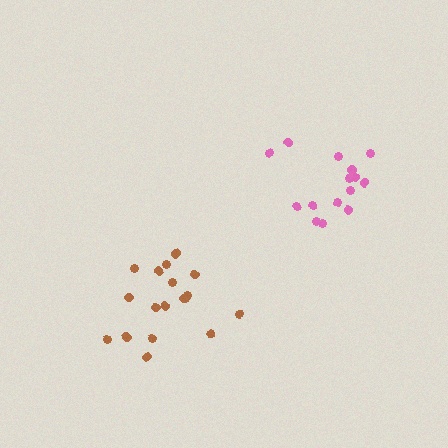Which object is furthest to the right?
The pink cluster is rightmost.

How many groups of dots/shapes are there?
There are 2 groups.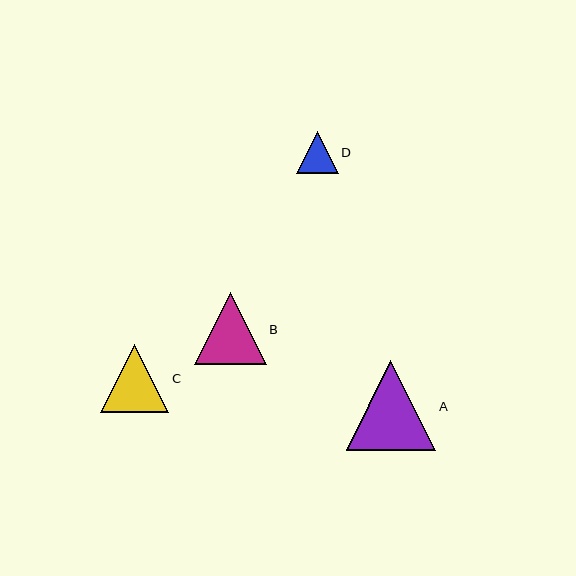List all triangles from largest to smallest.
From largest to smallest: A, B, C, D.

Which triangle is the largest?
Triangle A is the largest with a size of approximately 89 pixels.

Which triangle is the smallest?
Triangle D is the smallest with a size of approximately 42 pixels.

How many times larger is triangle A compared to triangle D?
Triangle A is approximately 2.1 times the size of triangle D.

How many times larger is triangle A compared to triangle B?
Triangle A is approximately 1.2 times the size of triangle B.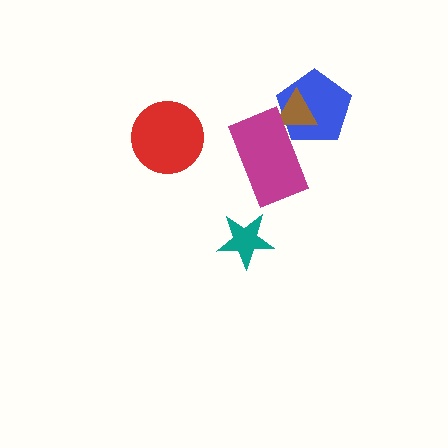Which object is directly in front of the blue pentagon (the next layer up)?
The brown triangle is directly in front of the blue pentagon.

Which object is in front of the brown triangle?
The magenta rectangle is in front of the brown triangle.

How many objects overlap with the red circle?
0 objects overlap with the red circle.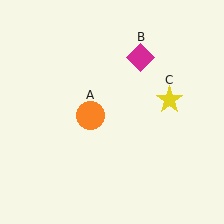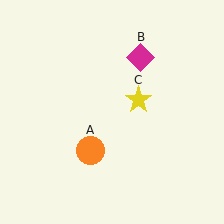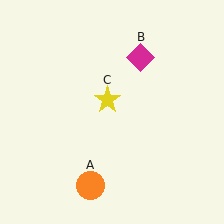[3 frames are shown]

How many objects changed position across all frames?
2 objects changed position: orange circle (object A), yellow star (object C).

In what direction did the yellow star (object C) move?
The yellow star (object C) moved left.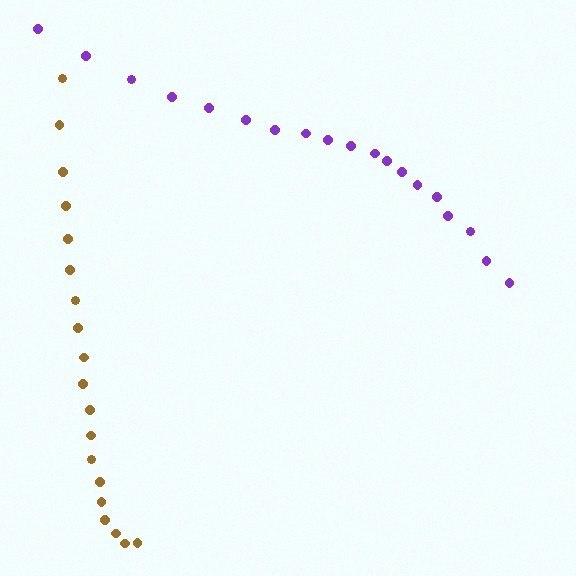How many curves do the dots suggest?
There are 2 distinct paths.